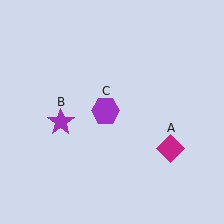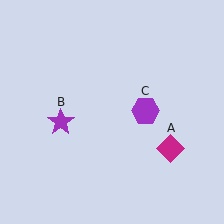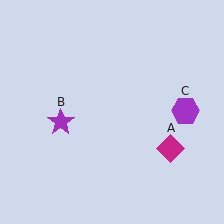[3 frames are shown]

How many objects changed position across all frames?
1 object changed position: purple hexagon (object C).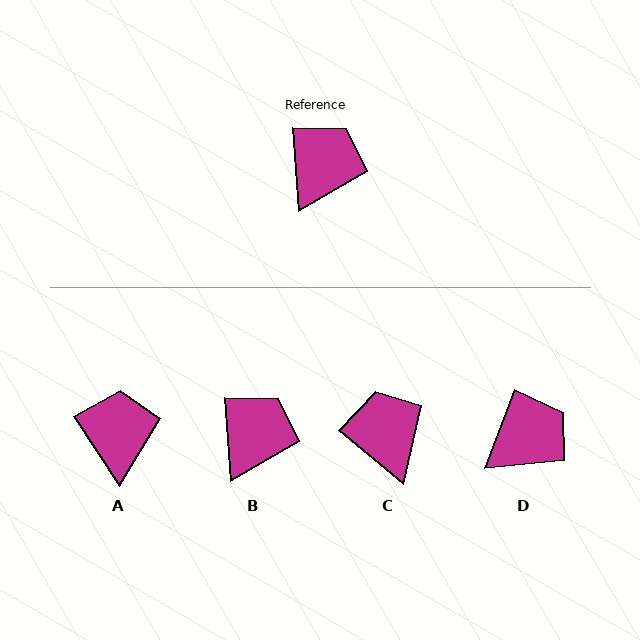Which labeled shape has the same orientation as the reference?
B.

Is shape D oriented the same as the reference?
No, it is off by about 25 degrees.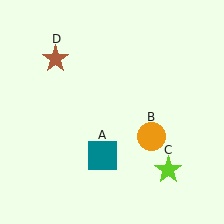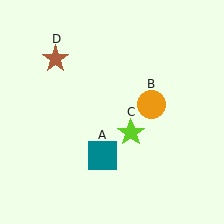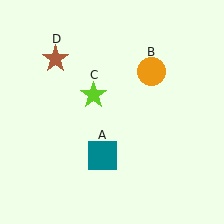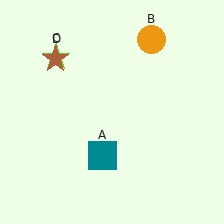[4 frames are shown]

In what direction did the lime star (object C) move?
The lime star (object C) moved up and to the left.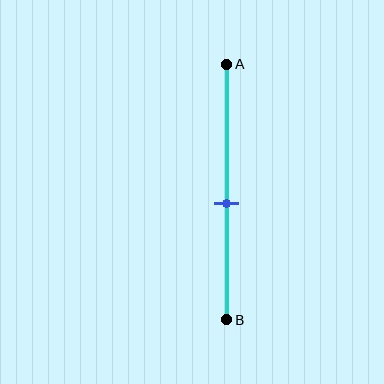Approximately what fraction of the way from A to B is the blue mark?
The blue mark is approximately 55% of the way from A to B.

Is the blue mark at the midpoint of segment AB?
No, the mark is at about 55% from A, not at the 50% midpoint.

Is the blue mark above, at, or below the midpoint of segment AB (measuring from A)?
The blue mark is below the midpoint of segment AB.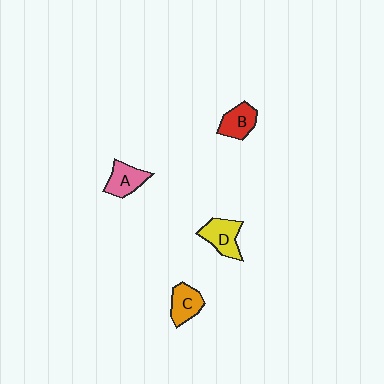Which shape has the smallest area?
Shape B (red).